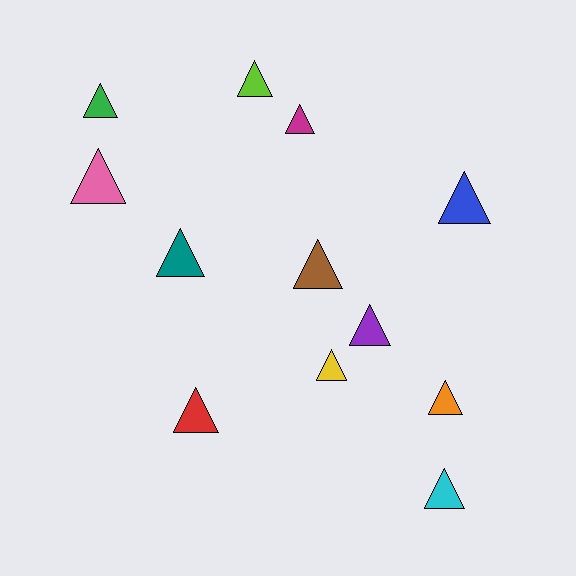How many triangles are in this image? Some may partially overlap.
There are 12 triangles.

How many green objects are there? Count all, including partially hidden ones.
There is 1 green object.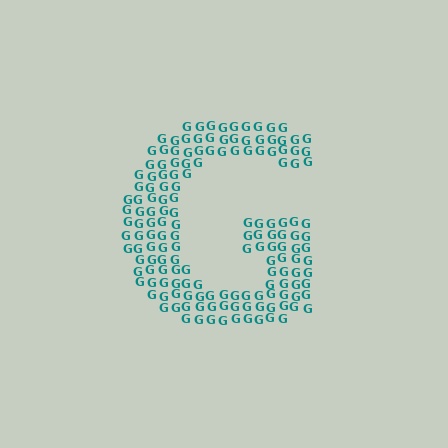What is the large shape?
The large shape is the letter G.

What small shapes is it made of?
It is made of small letter G's.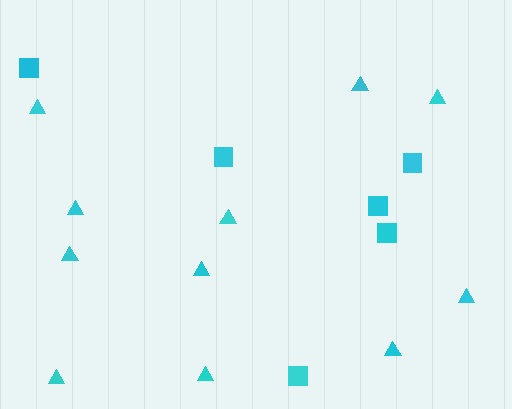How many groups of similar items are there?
There are 2 groups: one group of triangles (11) and one group of squares (6).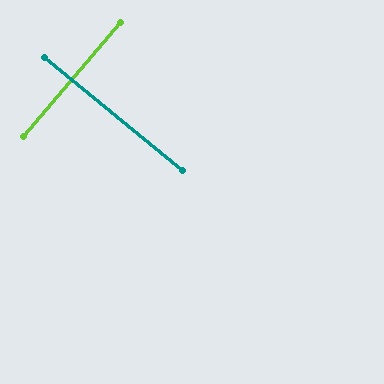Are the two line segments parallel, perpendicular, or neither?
Perpendicular — they meet at approximately 89°.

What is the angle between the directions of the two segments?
Approximately 89 degrees.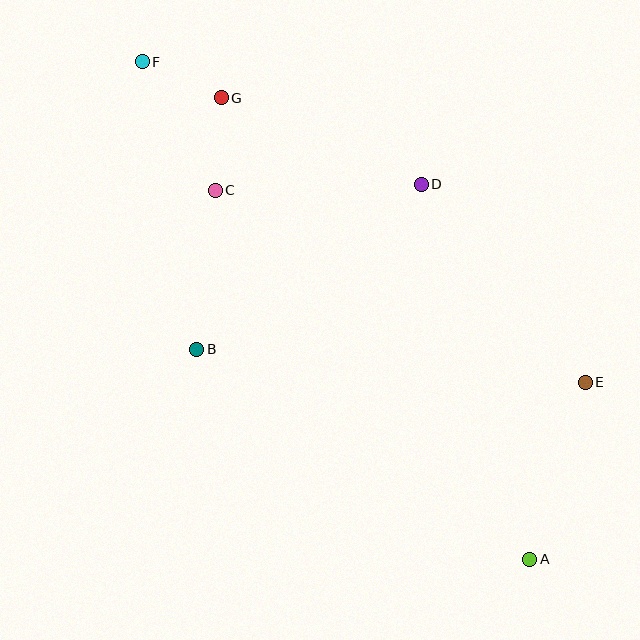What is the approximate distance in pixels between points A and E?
The distance between A and E is approximately 186 pixels.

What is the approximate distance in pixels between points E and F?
The distance between E and F is approximately 547 pixels.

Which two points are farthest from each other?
Points A and F are farthest from each other.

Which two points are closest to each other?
Points F and G are closest to each other.